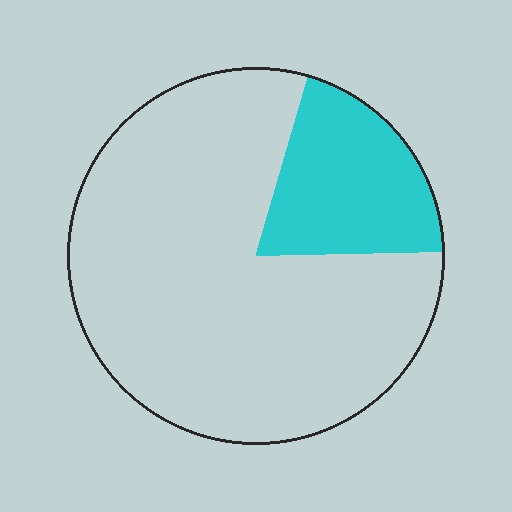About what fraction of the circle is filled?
About one fifth (1/5).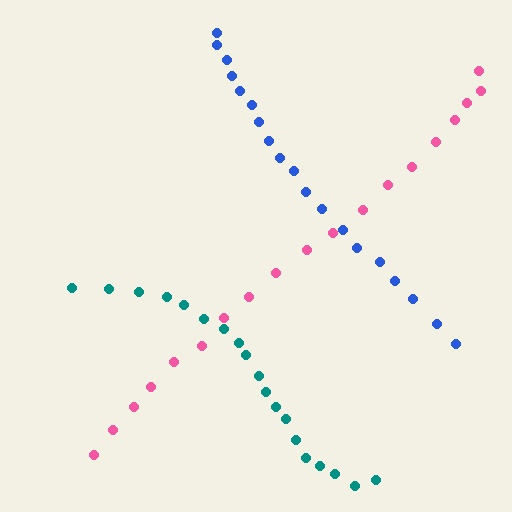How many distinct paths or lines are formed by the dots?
There are 3 distinct paths.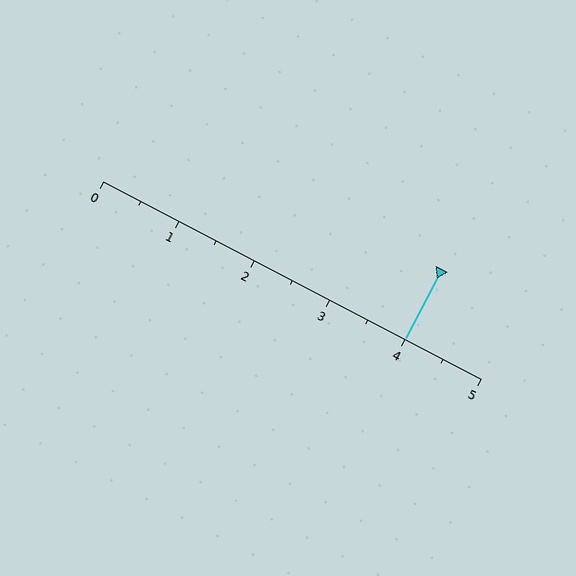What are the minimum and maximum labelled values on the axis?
The axis runs from 0 to 5.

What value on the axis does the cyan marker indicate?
The marker indicates approximately 4.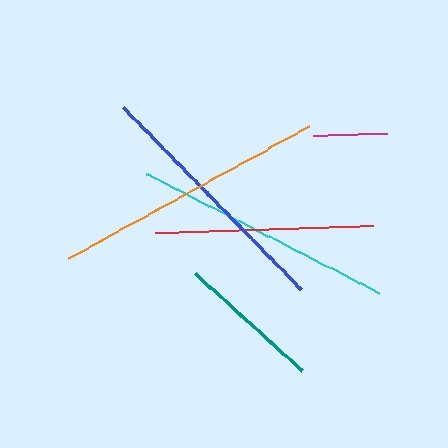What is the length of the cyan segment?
The cyan segment is approximately 262 pixels long.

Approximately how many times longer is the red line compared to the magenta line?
The red line is approximately 3.0 times the length of the magenta line.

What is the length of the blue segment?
The blue segment is approximately 255 pixels long.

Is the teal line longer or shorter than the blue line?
The blue line is longer than the teal line.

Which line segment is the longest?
The orange line is the longest at approximately 274 pixels.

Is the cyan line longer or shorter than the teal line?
The cyan line is longer than the teal line.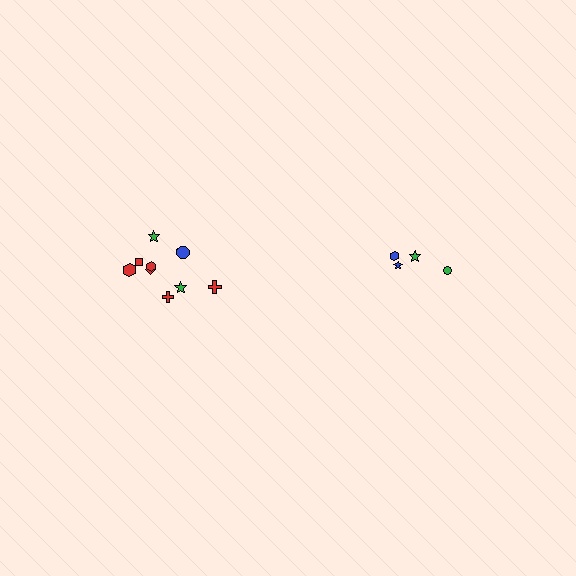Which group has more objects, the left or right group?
The left group.